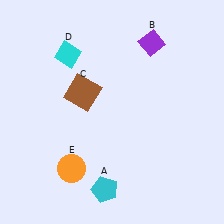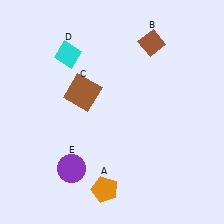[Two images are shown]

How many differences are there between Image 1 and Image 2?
There are 3 differences between the two images.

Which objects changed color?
A changed from cyan to orange. B changed from purple to brown. E changed from orange to purple.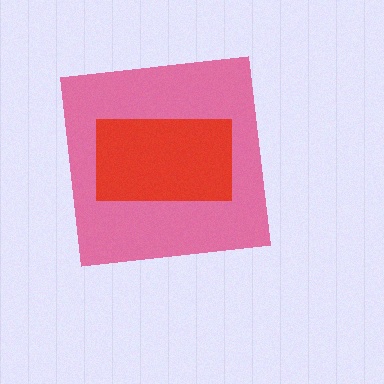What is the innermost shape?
The red rectangle.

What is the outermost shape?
The pink square.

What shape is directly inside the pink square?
The red rectangle.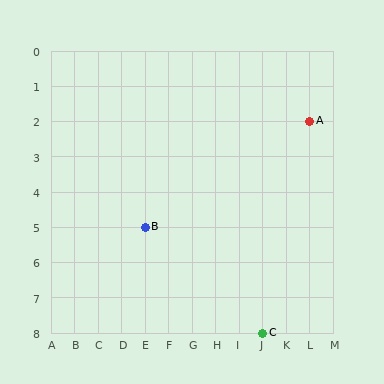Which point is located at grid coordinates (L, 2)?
Point A is at (L, 2).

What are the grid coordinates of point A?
Point A is at grid coordinates (L, 2).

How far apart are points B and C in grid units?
Points B and C are 5 columns and 3 rows apart (about 5.8 grid units diagonally).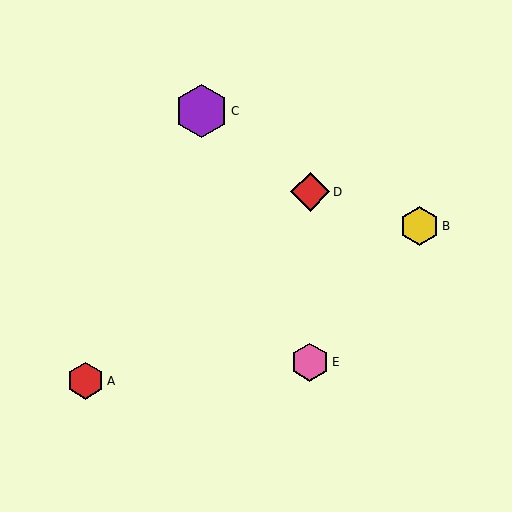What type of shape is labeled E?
Shape E is a pink hexagon.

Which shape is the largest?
The purple hexagon (labeled C) is the largest.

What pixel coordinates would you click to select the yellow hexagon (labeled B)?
Click at (420, 226) to select the yellow hexagon B.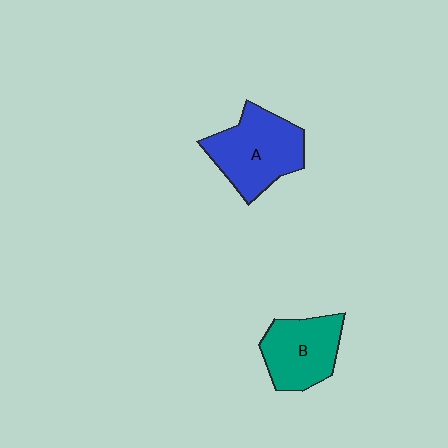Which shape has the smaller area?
Shape B (teal).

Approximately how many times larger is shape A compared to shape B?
Approximately 1.3 times.